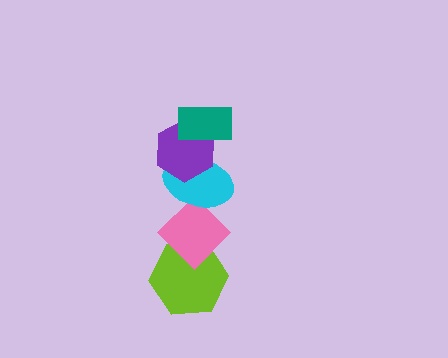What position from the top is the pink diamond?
The pink diamond is 4th from the top.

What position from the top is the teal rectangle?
The teal rectangle is 1st from the top.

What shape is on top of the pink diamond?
The cyan ellipse is on top of the pink diamond.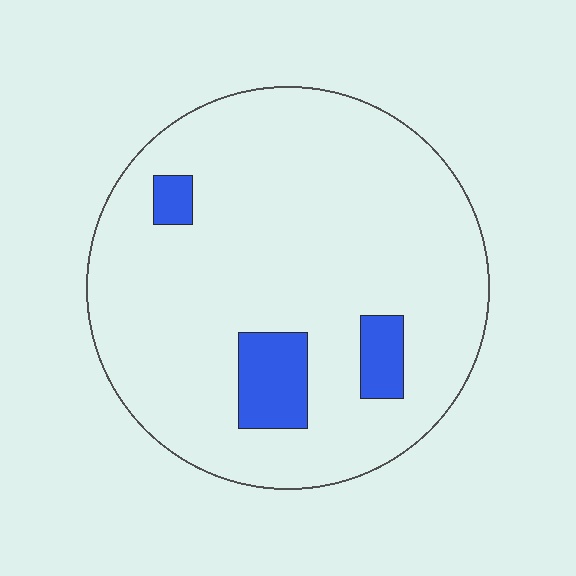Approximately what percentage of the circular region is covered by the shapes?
Approximately 10%.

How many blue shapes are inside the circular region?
3.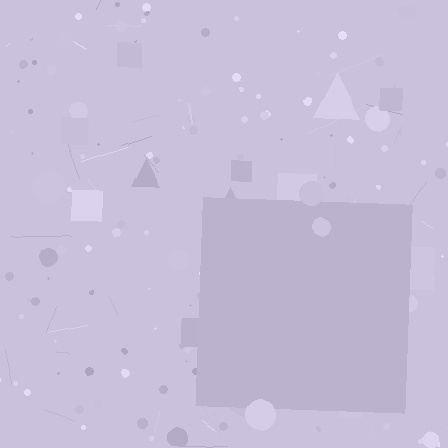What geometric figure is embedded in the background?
A square is embedded in the background.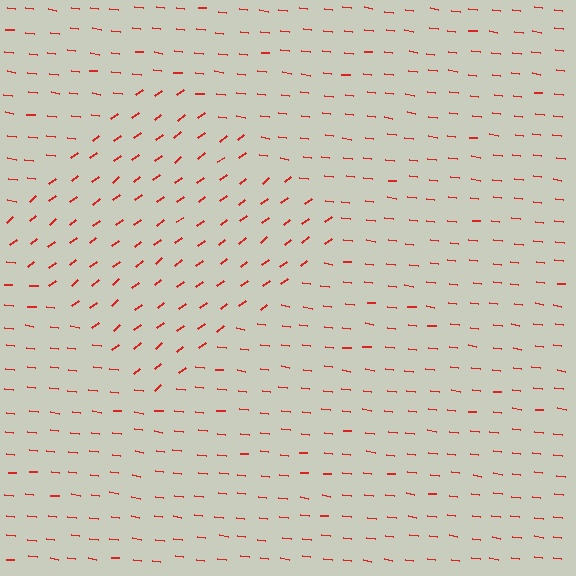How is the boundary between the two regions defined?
The boundary is defined purely by a change in line orientation (approximately 45 degrees difference). All lines are the same color and thickness.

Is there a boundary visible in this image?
Yes, there is a texture boundary formed by a change in line orientation.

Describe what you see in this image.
The image is filled with small red line segments. A diamond region in the image has lines oriented differently from the surrounding lines, creating a visible texture boundary.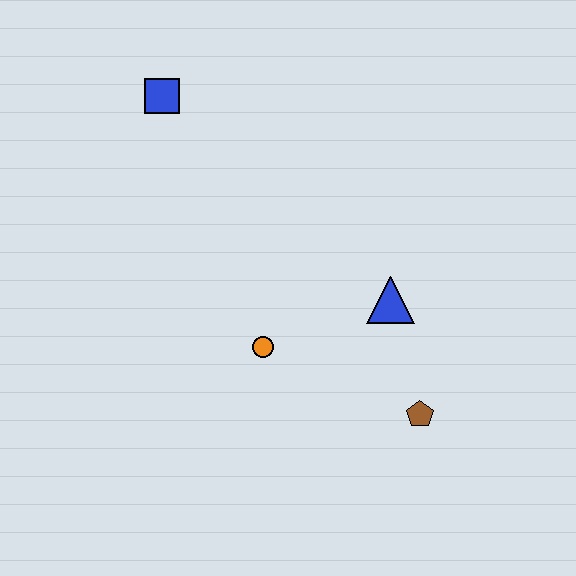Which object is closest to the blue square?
The orange circle is closest to the blue square.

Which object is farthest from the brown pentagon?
The blue square is farthest from the brown pentagon.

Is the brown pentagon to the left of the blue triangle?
No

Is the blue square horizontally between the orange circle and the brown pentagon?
No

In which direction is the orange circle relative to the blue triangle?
The orange circle is to the left of the blue triangle.